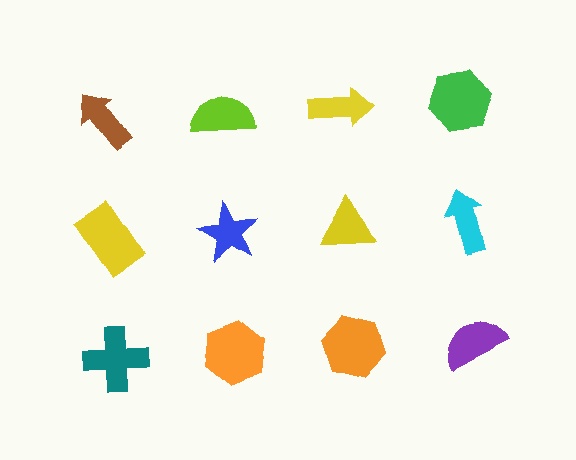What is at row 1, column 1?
A brown arrow.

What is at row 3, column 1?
A teal cross.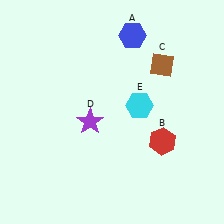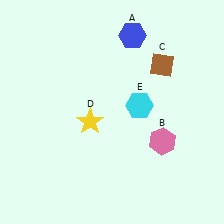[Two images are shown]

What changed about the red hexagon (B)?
In Image 1, B is red. In Image 2, it changed to pink.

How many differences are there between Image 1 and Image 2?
There are 2 differences between the two images.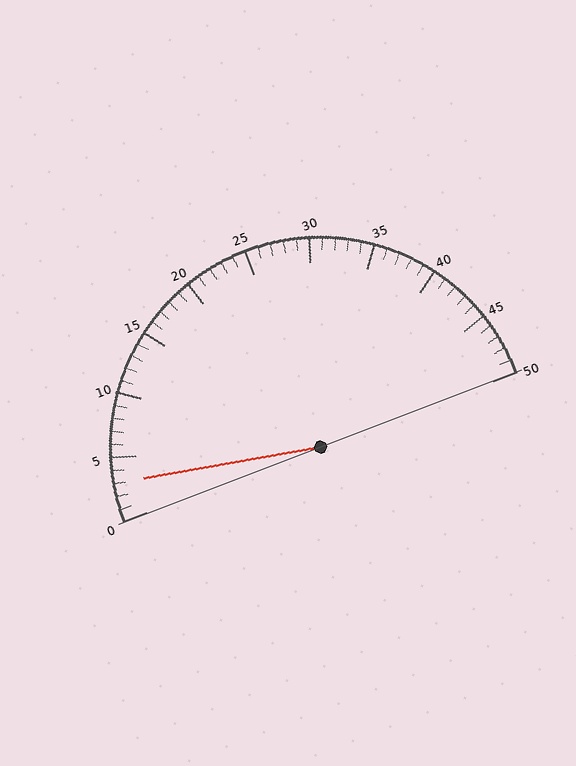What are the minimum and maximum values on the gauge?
The gauge ranges from 0 to 50.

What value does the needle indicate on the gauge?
The needle indicates approximately 3.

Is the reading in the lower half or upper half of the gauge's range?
The reading is in the lower half of the range (0 to 50).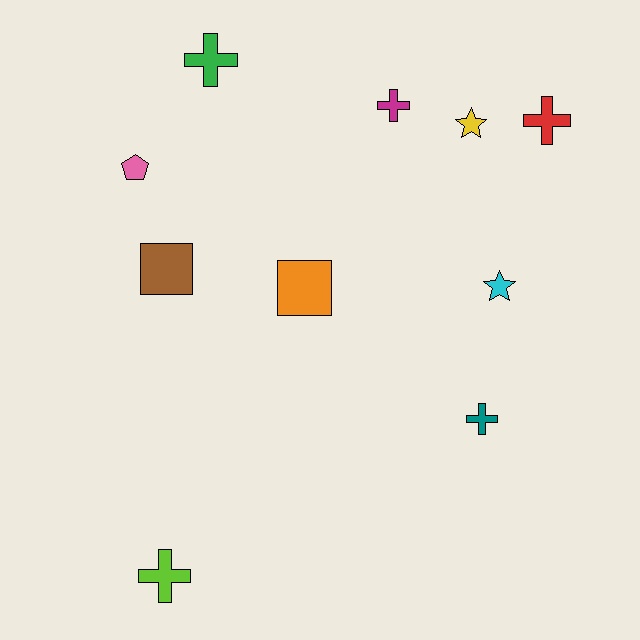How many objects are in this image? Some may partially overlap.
There are 10 objects.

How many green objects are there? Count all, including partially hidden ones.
There is 1 green object.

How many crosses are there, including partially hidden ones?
There are 5 crosses.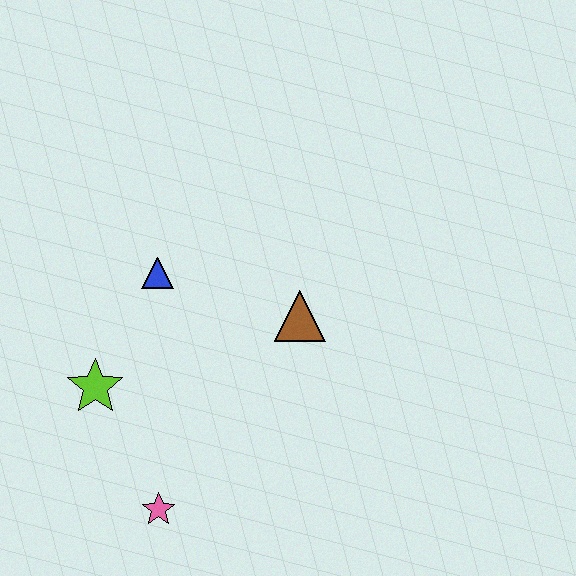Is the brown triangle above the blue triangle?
No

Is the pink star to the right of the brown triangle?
No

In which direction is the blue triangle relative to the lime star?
The blue triangle is above the lime star.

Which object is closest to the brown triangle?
The blue triangle is closest to the brown triangle.